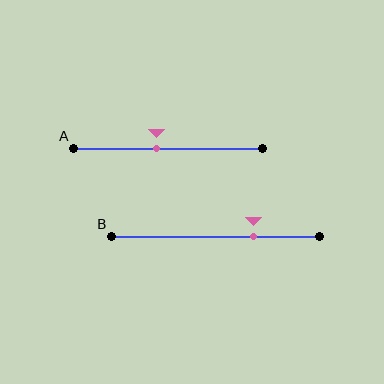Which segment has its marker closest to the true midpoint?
Segment A has its marker closest to the true midpoint.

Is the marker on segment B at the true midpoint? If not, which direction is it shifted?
No, the marker on segment B is shifted to the right by about 18% of the segment length.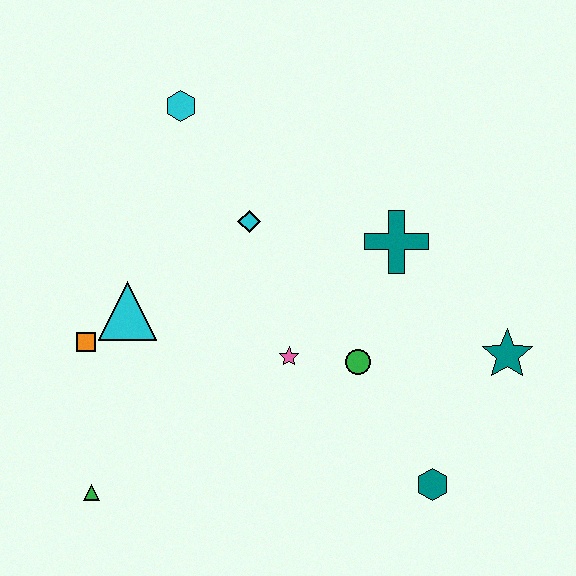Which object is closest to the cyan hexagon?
The cyan diamond is closest to the cyan hexagon.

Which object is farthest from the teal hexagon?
The cyan hexagon is farthest from the teal hexagon.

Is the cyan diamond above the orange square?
Yes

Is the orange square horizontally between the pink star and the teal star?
No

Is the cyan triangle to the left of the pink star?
Yes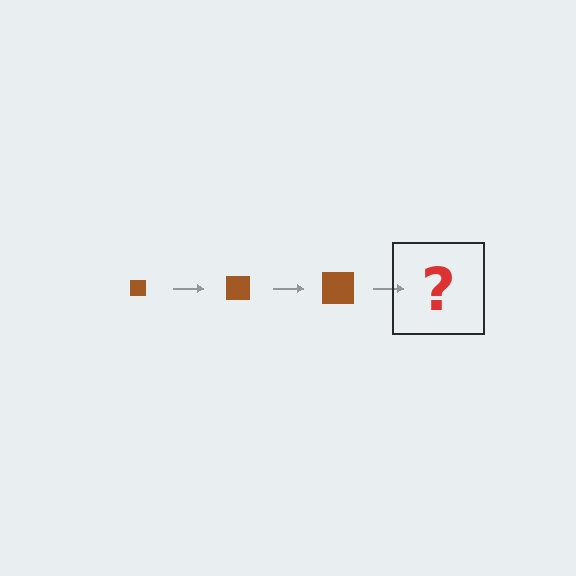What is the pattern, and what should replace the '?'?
The pattern is that the square gets progressively larger each step. The '?' should be a brown square, larger than the previous one.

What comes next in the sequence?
The next element should be a brown square, larger than the previous one.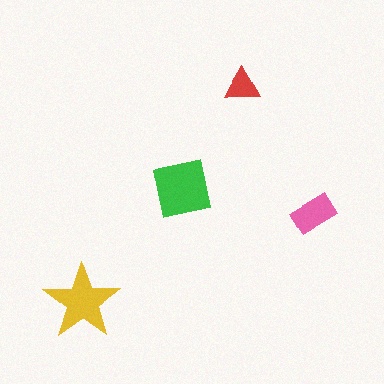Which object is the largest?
The green square.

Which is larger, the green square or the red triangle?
The green square.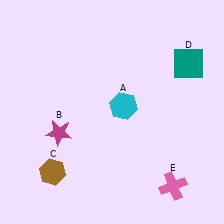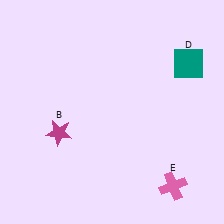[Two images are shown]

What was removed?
The brown hexagon (C), the cyan hexagon (A) were removed in Image 2.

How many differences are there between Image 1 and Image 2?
There are 2 differences between the two images.